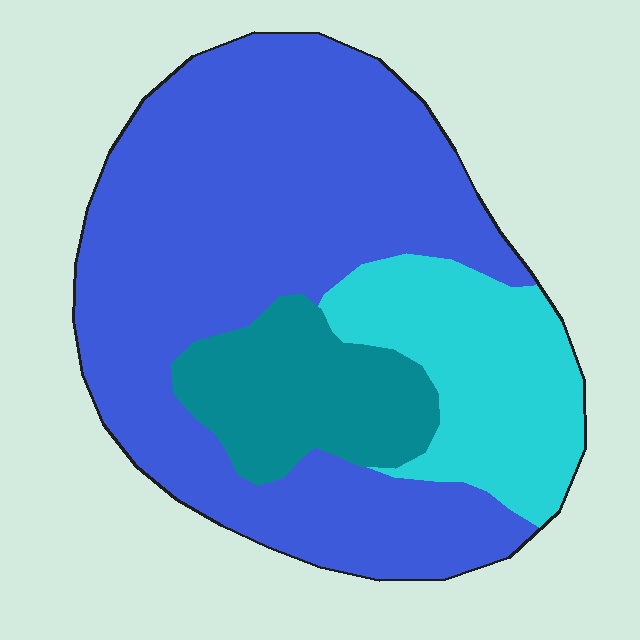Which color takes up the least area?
Teal, at roughly 15%.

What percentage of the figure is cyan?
Cyan takes up about one fifth (1/5) of the figure.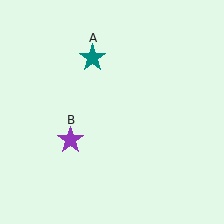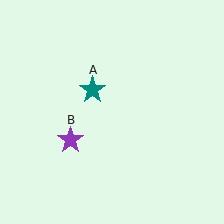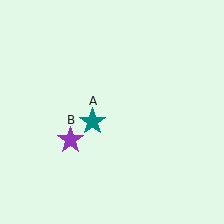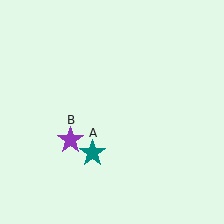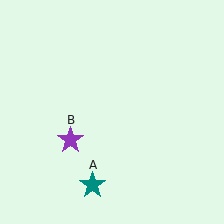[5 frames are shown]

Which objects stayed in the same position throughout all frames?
Purple star (object B) remained stationary.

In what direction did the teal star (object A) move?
The teal star (object A) moved down.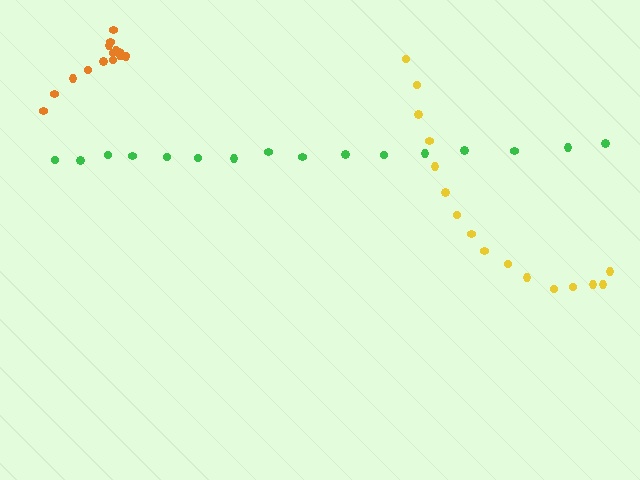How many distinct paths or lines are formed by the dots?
There are 3 distinct paths.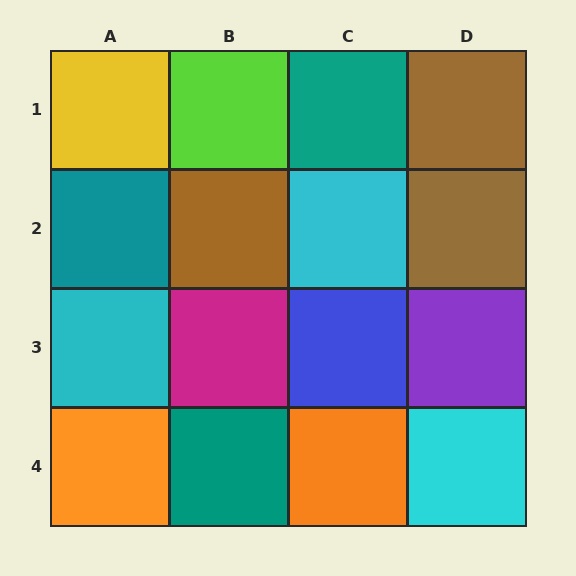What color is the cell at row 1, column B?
Lime.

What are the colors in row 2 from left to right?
Teal, brown, cyan, brown.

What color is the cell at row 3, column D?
Purple.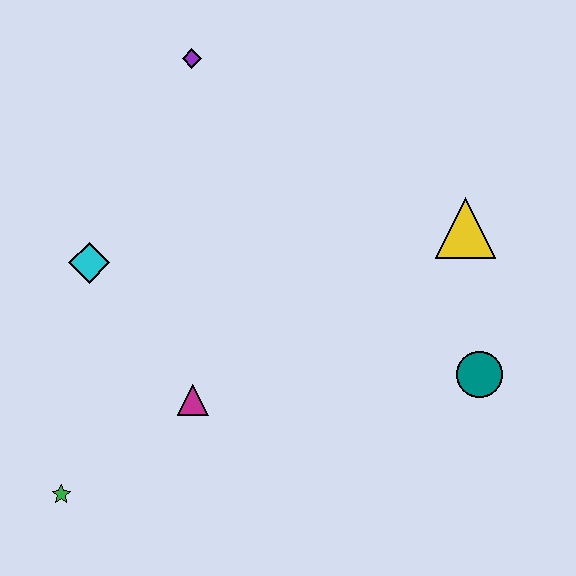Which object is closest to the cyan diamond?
The magenta triangle is closest to the cyan diamond.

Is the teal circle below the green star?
No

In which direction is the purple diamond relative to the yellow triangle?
The purple diamond is to the left of the yellow triangle.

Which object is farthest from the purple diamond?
The green star is farthest from the purple diamond.